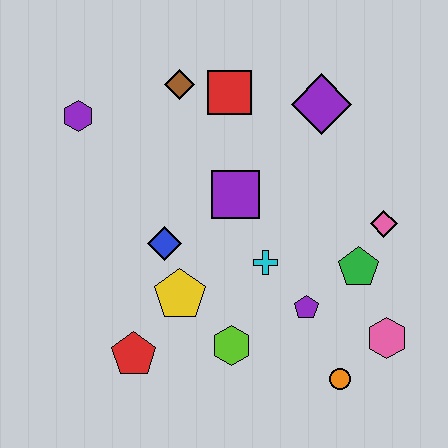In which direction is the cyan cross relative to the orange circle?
The cyan cross is above the orange circle.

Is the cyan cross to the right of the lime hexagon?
Yes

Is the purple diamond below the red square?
Yes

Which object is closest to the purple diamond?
The red square is closest to the purple diamond.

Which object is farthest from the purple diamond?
The red pentagon is farthest from the purple diamond.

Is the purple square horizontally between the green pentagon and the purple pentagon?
No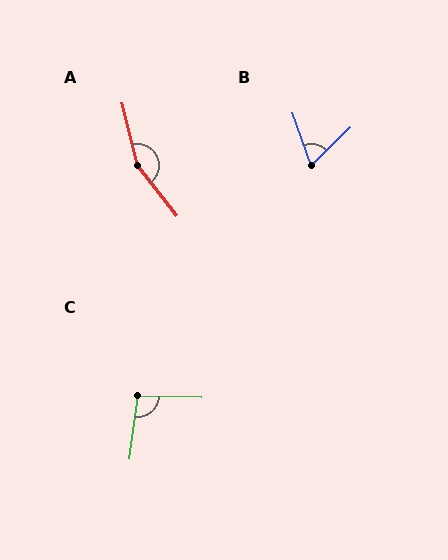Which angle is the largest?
A, at approximately 156 degrees.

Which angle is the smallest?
B, at approximately 65 degrees.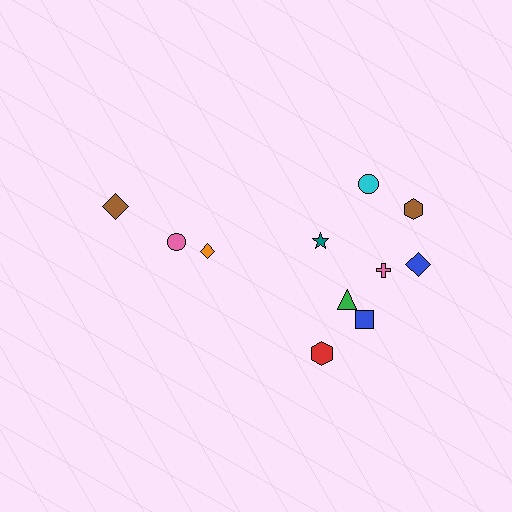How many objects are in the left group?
There are 3 objects.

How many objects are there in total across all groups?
There are 11 objects.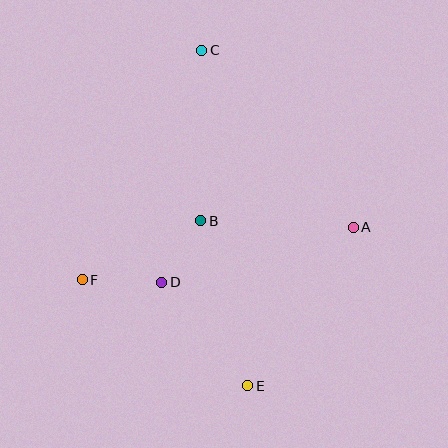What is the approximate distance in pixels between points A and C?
The distance between A and C is approximately 233 pixels.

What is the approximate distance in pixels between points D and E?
The distance between D and E is approximately 134 pixels.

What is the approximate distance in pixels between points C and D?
The distance between C and D is approximately 236 pixels.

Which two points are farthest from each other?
Points C and E are farthest from each other.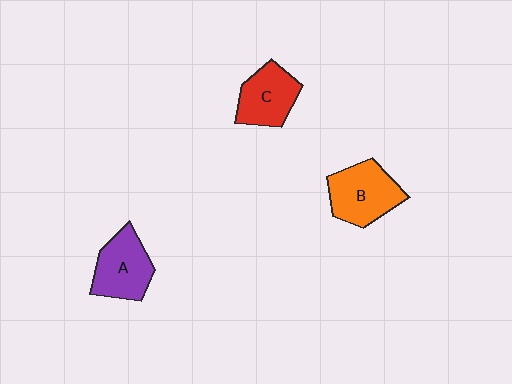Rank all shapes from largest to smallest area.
From largest to smallest: B (orange), A (purple), C (red).